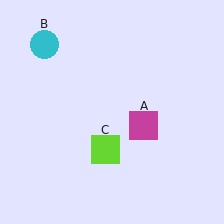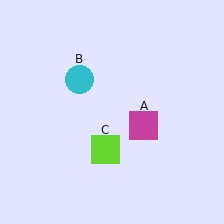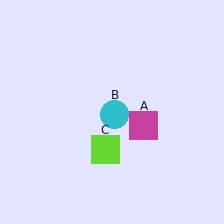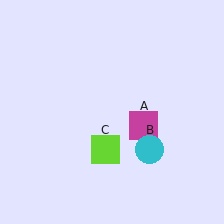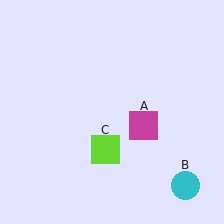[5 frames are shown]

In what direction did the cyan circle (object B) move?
The cyan circle (object B) moved down and to the right.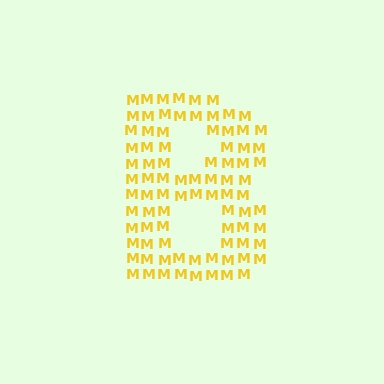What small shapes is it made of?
It is made of small letter M's.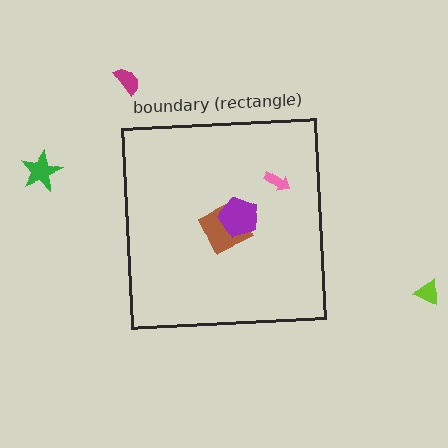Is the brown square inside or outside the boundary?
Inside.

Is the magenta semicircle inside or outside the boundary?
Outside.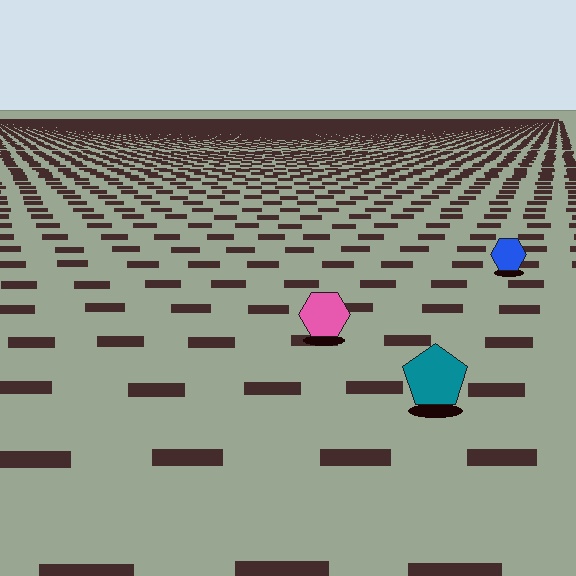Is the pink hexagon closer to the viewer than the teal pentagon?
No. The teal pentagon is closer — you can tell from the texture gradient: the ground texture is coarser near it.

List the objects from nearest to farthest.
From nearest to farthest: the teal pentagon, the pink hexagon, the blue hexagon.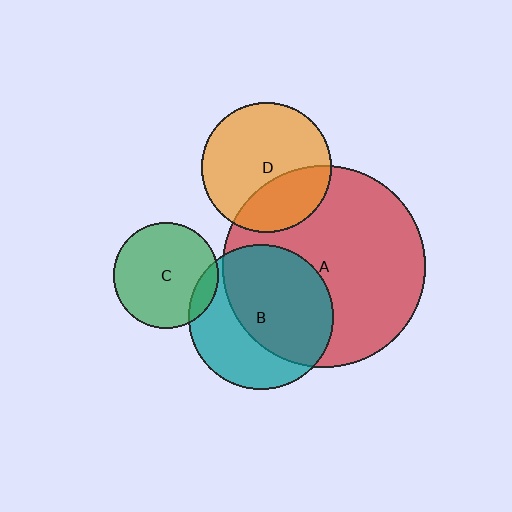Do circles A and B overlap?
Yes.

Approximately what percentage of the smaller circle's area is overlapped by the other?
Approximately 60%.